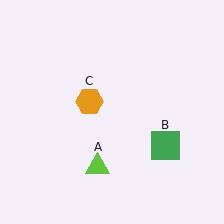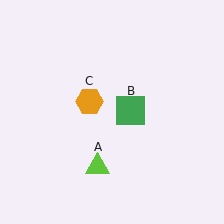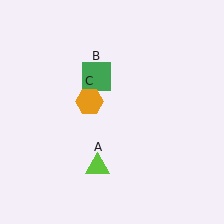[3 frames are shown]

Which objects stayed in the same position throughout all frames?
Lime triangle (object A) and orange hexagon (object C) remained stationary.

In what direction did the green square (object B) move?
The green square (object B) moved up and to the left.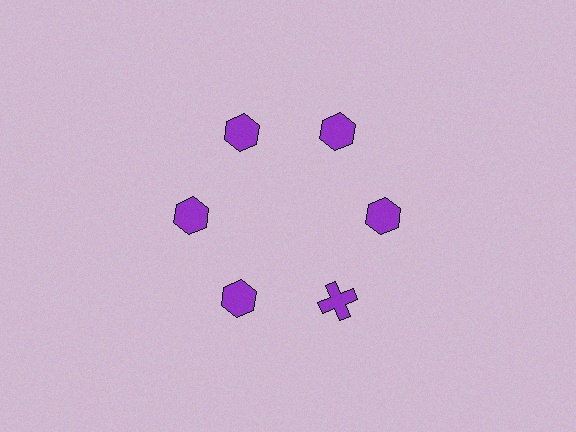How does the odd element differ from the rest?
It has a different shape: cross instead of hexagon.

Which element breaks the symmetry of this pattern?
The purple cross at roughly the 5 o'clock position breaks the symmetry. All other shapes are purple hexagons.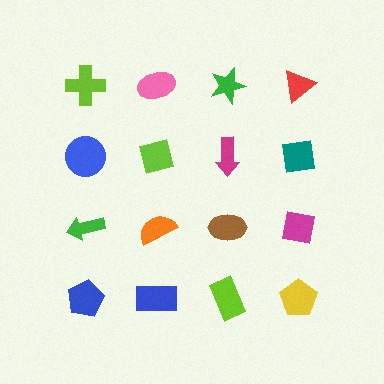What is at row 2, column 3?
A magenta arrow.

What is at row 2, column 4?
A teal square.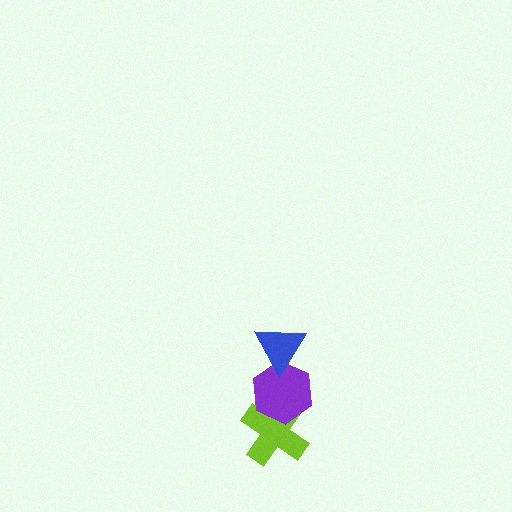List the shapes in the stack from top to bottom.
From top to bottom: the blue triangle, the purple hexagon, the lime cross.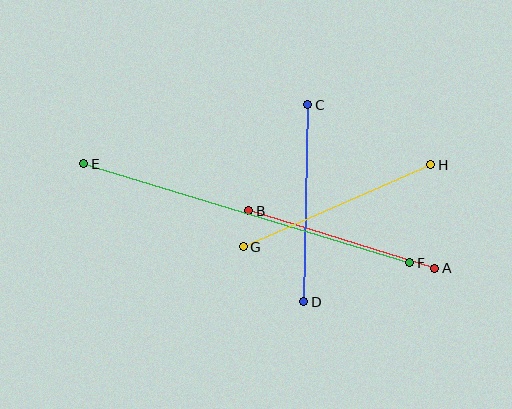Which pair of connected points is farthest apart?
Points E and F are farthest apart.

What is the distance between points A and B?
The distance is approximately 195 pixels.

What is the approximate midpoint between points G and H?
The midpoint is at approximately (337, 206) pixels.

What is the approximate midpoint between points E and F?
The midpoint is at approximately (247, 213) pixels.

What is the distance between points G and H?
The distance is approximately 205 pixels.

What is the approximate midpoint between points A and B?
The midpoint is at approximately (342, 240) pixels.